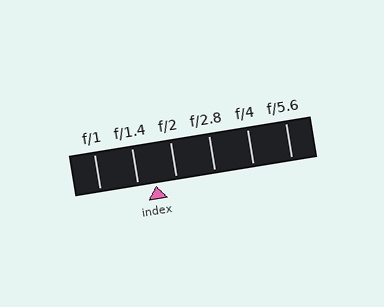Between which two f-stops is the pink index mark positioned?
The index mark is between f/1.4 and f/2.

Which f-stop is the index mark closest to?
The index mark is closest to f/1.4.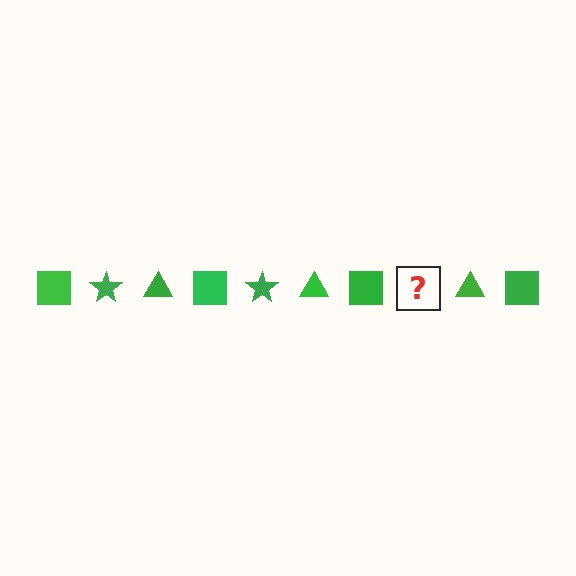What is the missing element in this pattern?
The missing element is a green star.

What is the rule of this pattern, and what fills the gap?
The rule is that the pattern cycles through square, star, triangle shapes in green. The gap should be filled with a green star.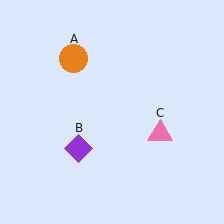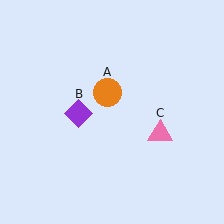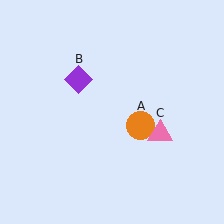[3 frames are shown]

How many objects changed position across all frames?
2 objects changed position: orange circle (object A), purple diamond (object B).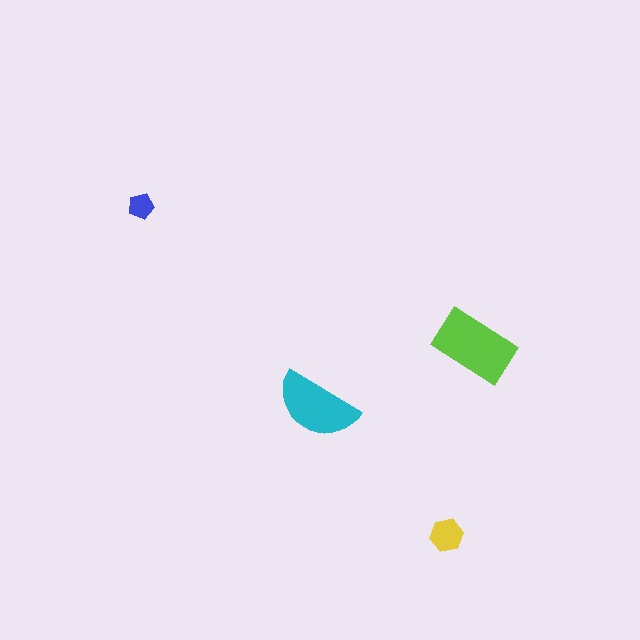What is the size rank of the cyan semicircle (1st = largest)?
2nd.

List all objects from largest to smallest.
The lime rectangle, the cyan semicircle, the yellow hexagon, the blue pentagon.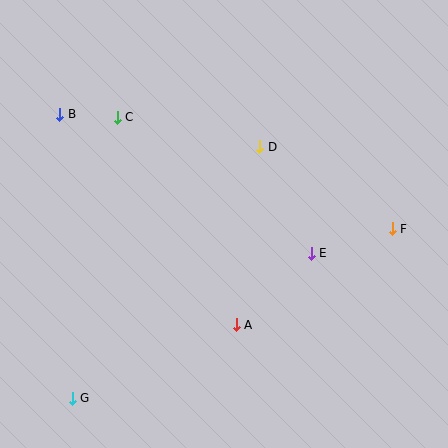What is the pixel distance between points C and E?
The distance between C and E is 237 pixels.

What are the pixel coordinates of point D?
Point D is at (260, 147).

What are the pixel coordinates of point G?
Point G is at (72, 398).